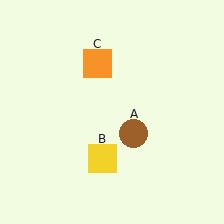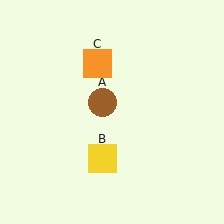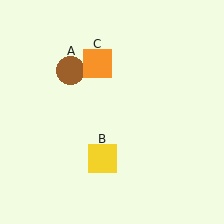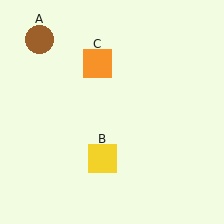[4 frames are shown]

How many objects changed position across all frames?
1 object changed position: brown circle (object A).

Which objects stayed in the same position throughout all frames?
Yellow square (object B) and orange square (object C) remained stationary.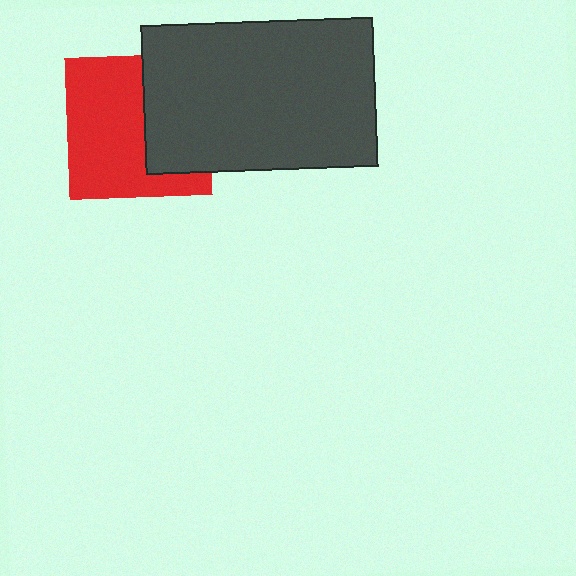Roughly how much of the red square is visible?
About half of it is visible (roughly 61%).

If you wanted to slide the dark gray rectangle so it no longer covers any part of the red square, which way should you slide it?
Slide it right — that is the most direct way to separate the two shapes.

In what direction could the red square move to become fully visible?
The red square could move left. That would shift it out from behind the dark gray rectangle entirely.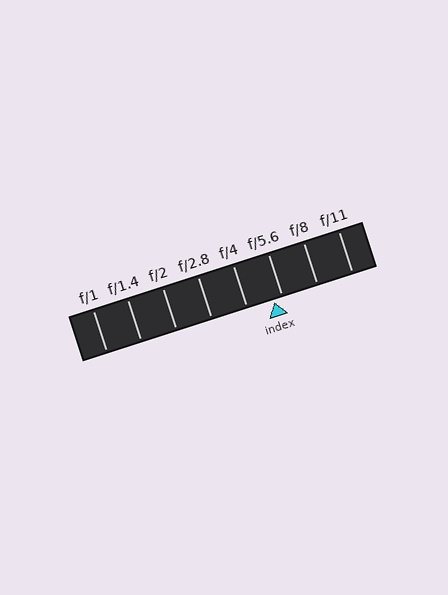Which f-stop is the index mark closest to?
The index mark is closest to f/5.6.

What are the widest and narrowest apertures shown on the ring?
The widest aperture shown is f/1 and the narrowest is f/11.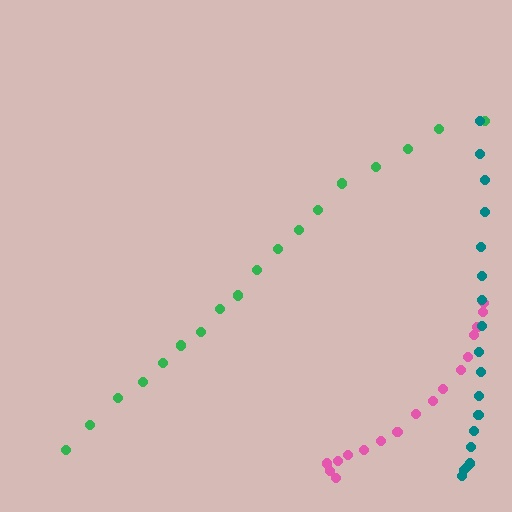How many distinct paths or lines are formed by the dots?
There are 3 distinct paths.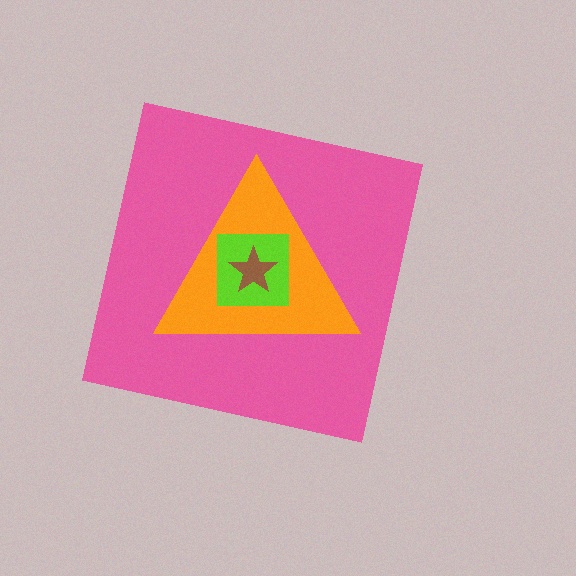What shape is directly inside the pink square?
The orange triangle.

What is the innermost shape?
The brown star.